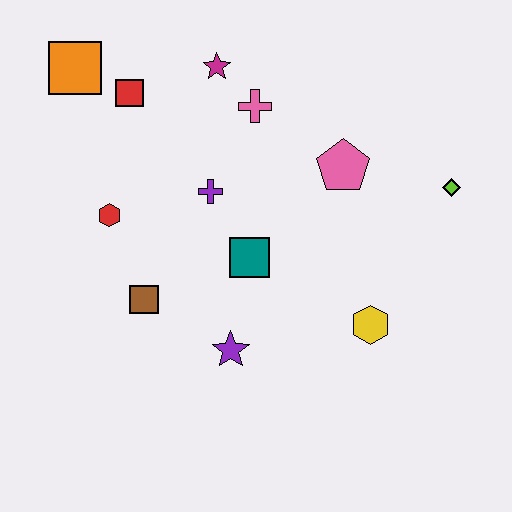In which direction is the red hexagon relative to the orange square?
The red hexagon is below the orange square.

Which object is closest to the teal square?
The purple cross is closest to the teal square.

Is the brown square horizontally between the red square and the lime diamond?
Yes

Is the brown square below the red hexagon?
Yes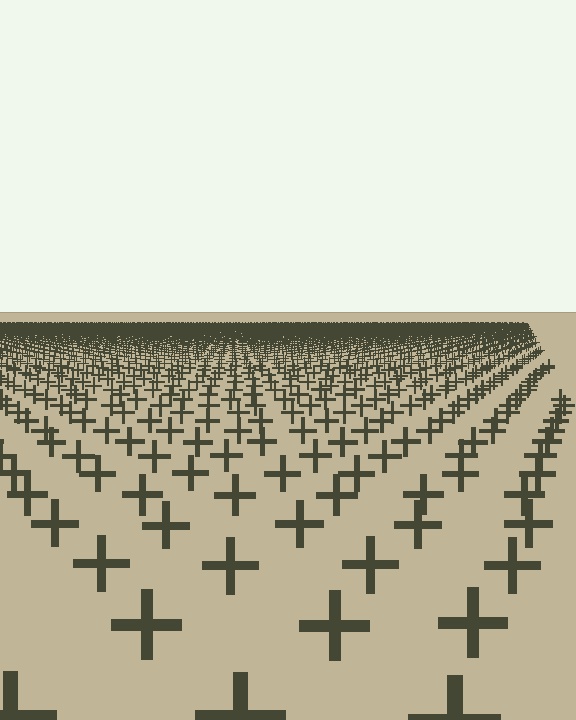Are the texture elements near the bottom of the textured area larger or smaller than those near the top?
Larger. Near the bottom, elements are closer to the viewer and appear at a bigger on-screen size.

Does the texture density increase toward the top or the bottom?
Density increases toward the top.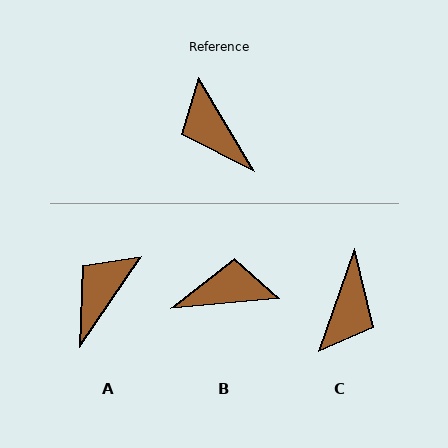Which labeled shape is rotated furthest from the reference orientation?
C, about 131 degrees away.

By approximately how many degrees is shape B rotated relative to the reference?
Approximately 115 degrees clockwise.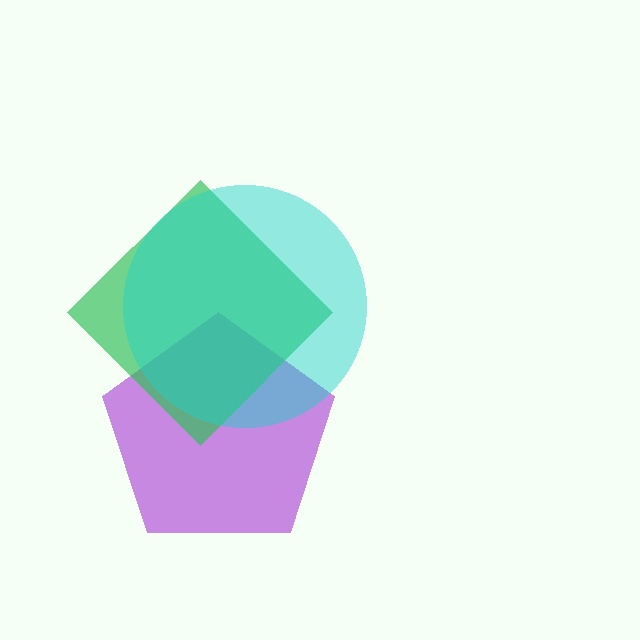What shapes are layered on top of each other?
The layered shapes are: a purple pentagon, a green diamond, a cyan circle.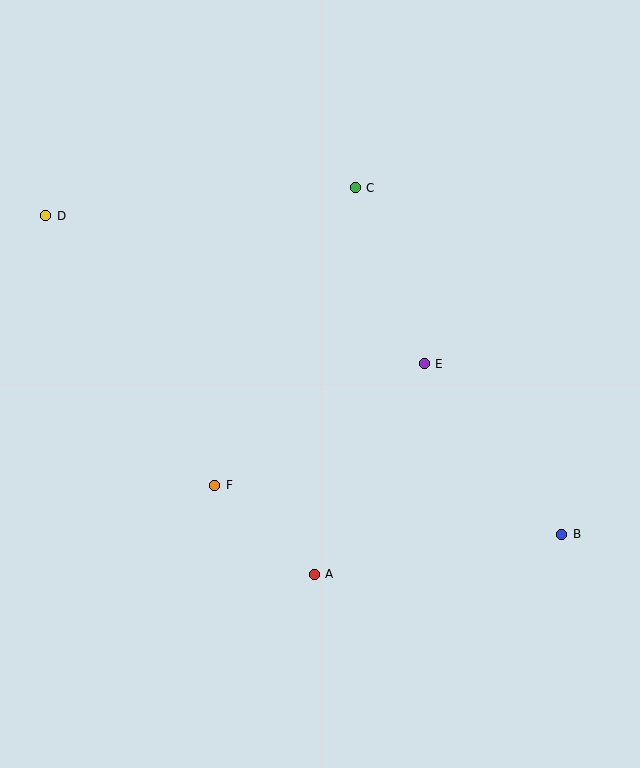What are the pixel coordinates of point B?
Point B is at (562, 535).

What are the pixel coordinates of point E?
Point E is at (424, 364).